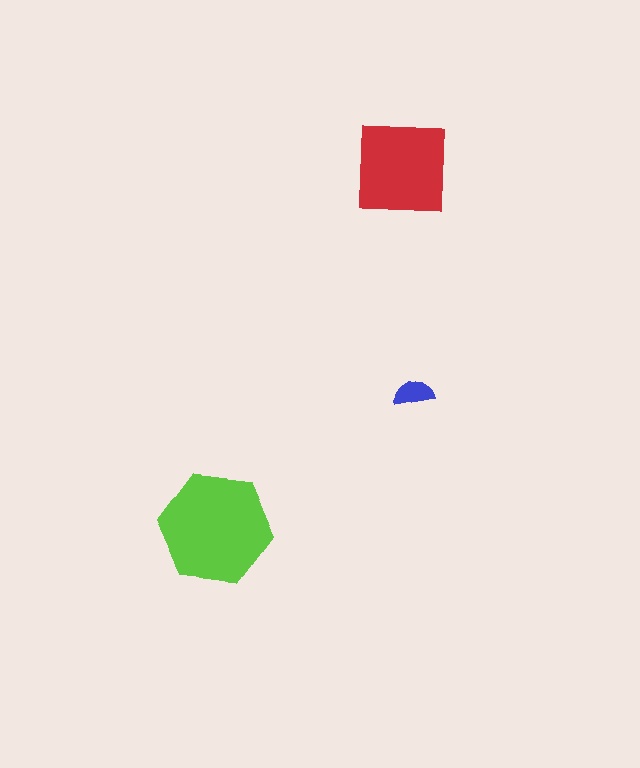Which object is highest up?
The red square is topmost.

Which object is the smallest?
The blue semicircle.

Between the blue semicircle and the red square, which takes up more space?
The red square.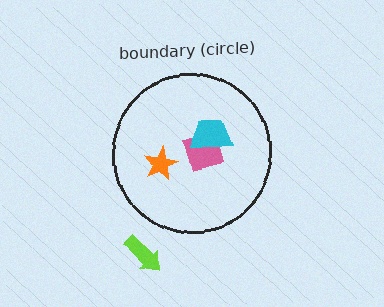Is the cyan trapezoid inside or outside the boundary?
Inside.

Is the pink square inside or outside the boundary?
Inside.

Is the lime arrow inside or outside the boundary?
Outside.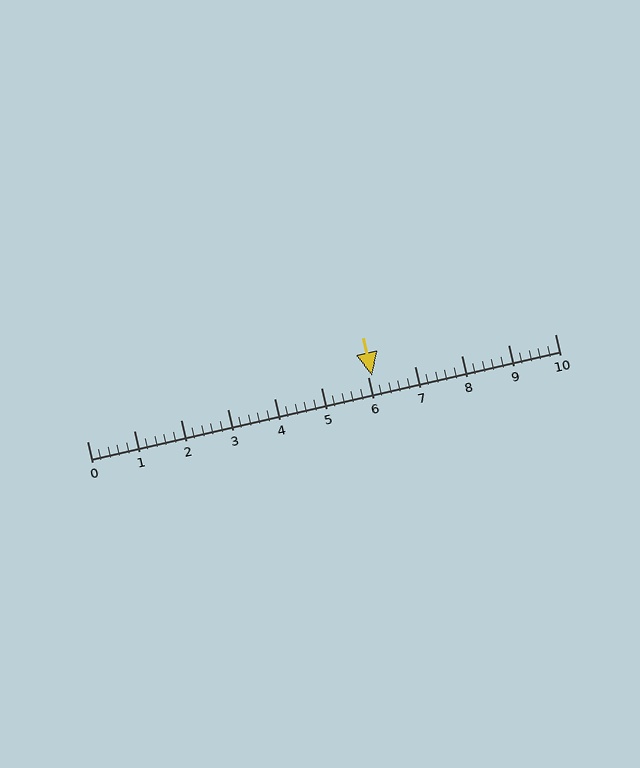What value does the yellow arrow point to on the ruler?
The yellow arrow points to approximately 6.1.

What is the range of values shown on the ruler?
The ruler shows values from 0 to 10.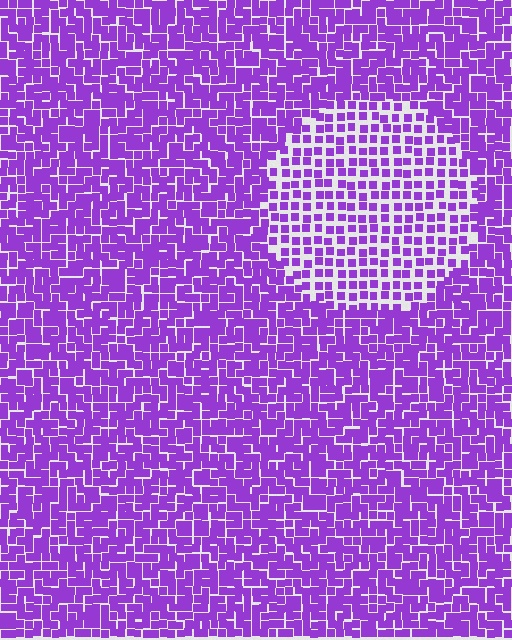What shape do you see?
I see a circle.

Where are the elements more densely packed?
The elements are more densely packed outside the circle boundary.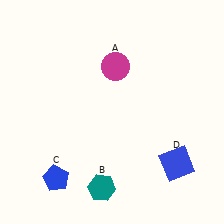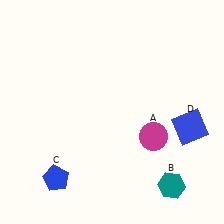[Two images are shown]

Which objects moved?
The objects that moved are: the magenta circle (A), the teal hexagon (B), the blue square (D).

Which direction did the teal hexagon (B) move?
The teal hexagon (B) moved right.